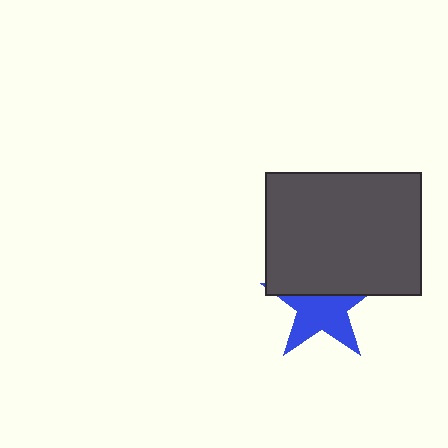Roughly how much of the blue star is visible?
About half of it is visible (roughly 59%).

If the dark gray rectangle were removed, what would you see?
You would see the complete blue star.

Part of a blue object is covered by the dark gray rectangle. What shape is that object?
It is a star.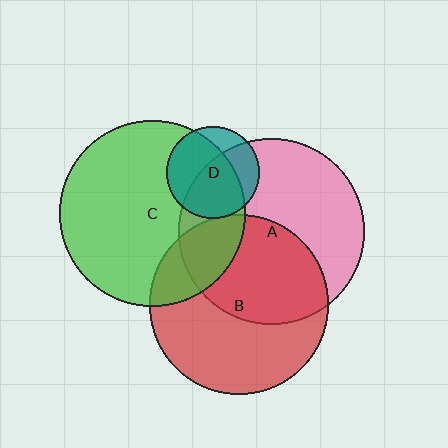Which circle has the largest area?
Circle A (pink).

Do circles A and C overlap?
Yes.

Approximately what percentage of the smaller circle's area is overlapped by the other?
Approximately 25%.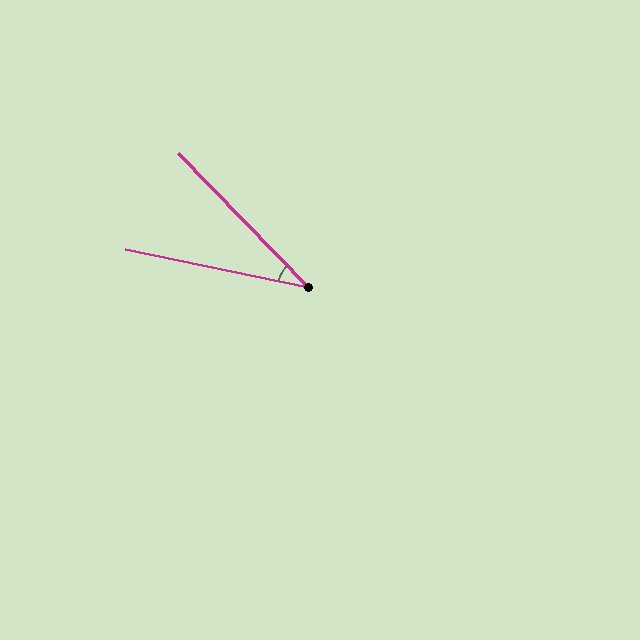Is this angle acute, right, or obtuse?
It is acute.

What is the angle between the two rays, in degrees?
Approximately 34 degrees.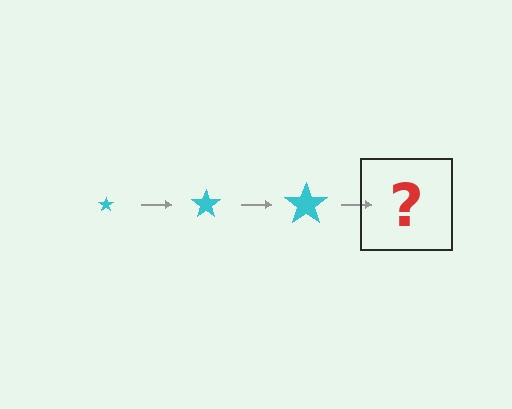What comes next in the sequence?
The next element should be a cyan star, larger than the previous one.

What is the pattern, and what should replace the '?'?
The pattern is that the star gets progressively larger each step. The '?' should be a cyan star, larger than the previous one.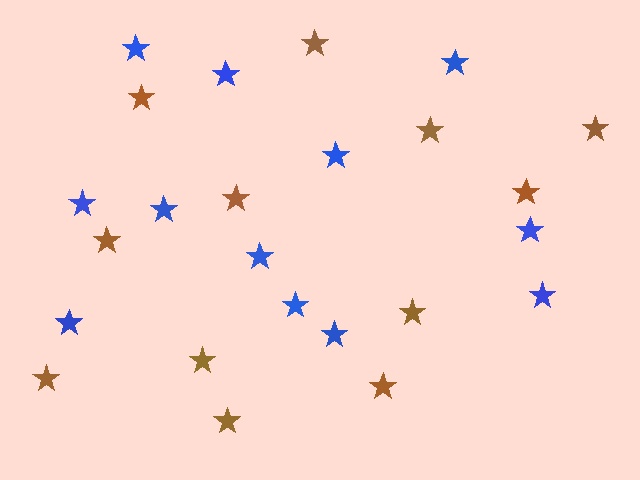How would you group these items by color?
There are 2 groups: one group of blue stars (12) and one group of brown stars (12).